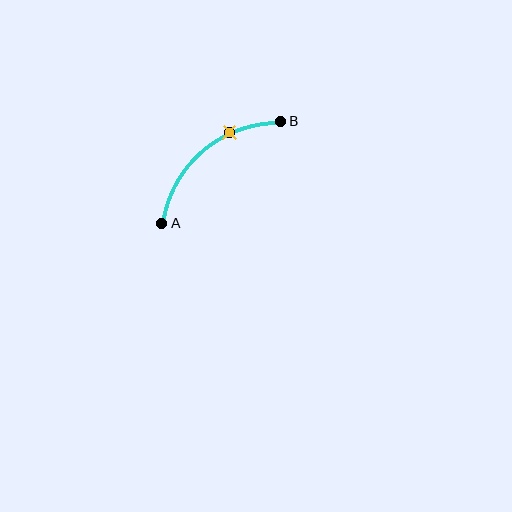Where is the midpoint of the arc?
The arc midpoint is the point on the curve farthest from the straight line joining A and B. It sits above and to the left of that line.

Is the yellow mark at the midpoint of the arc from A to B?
No. The yellow mark lies on the arc but is closer to endpoint B. The arc midpoint would be at the point on the curve equidistant along the arc from both A and B.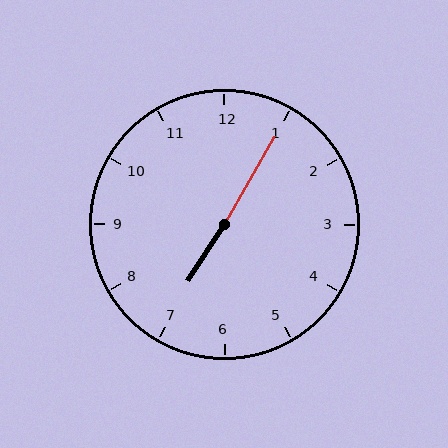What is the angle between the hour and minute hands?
Approximately 178 degrees.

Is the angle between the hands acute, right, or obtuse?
It is obtuse.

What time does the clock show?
7:05.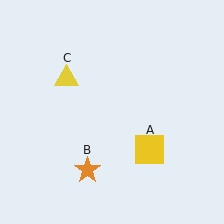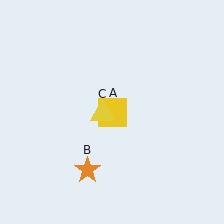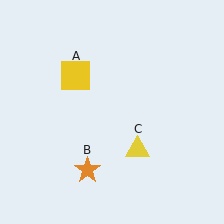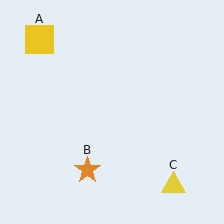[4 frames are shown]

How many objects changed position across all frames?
2 objects changed position: yellow square (object A), yellow triangle (object C).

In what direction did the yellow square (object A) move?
The yellow square (object A) moved up and to the left.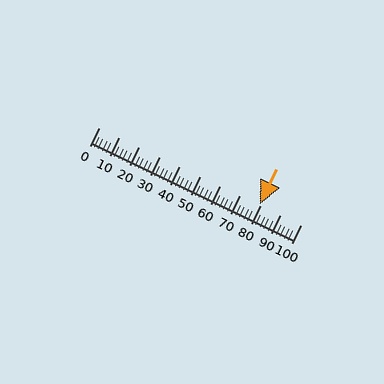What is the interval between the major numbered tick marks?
The major tick marks are spaced 10 units apart.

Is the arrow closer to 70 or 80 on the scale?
The arrow is closer to 80.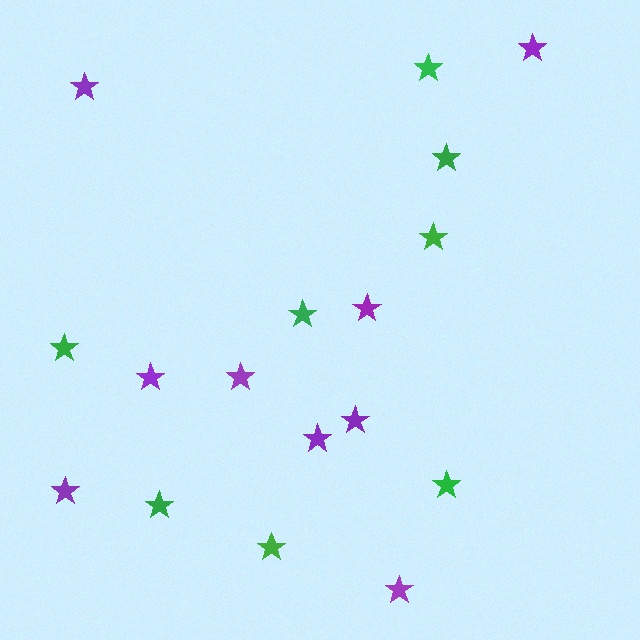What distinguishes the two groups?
There are 2 groups: one group of purple stars (9) and one group of green stars (8).